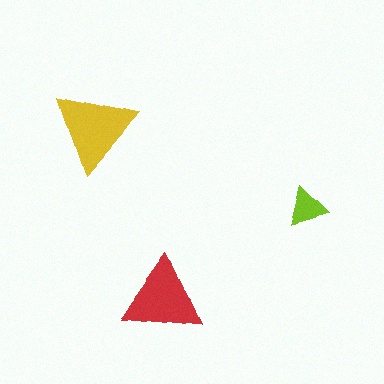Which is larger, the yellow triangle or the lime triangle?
The yellow one.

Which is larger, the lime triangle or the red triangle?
The red one.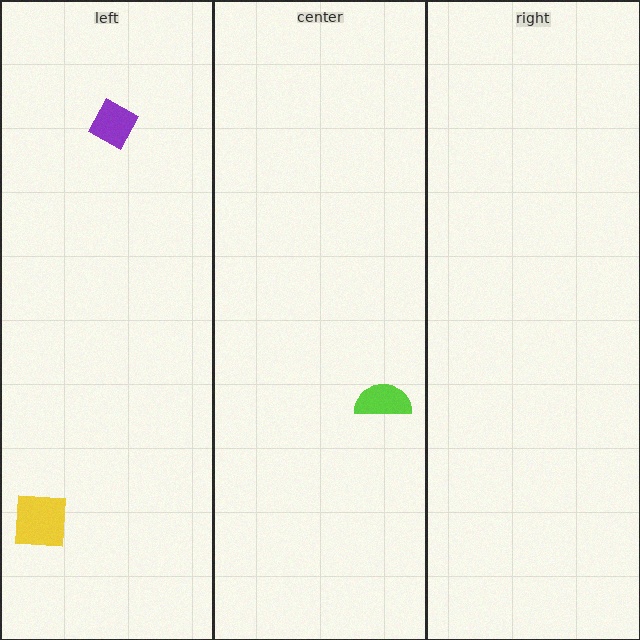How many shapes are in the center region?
1.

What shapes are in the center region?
The lime semicircle.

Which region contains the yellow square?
The left region.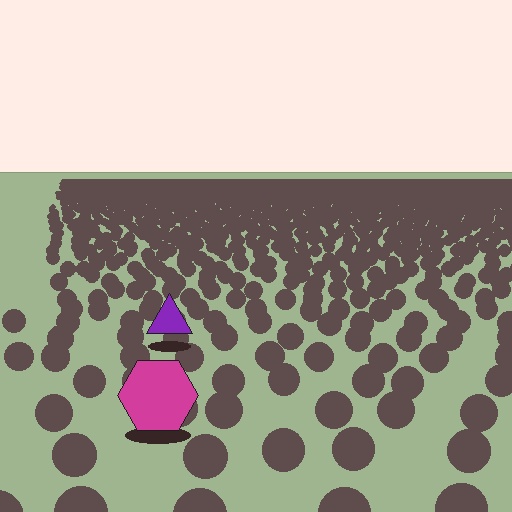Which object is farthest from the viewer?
The purple triangle is farthest from the viewer. It appears smaller and the ground texture around it is denser.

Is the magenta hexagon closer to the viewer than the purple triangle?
Yes. The magenta hexagon is closer — you can tell from the texture gradient: the ground texture is coarser near it.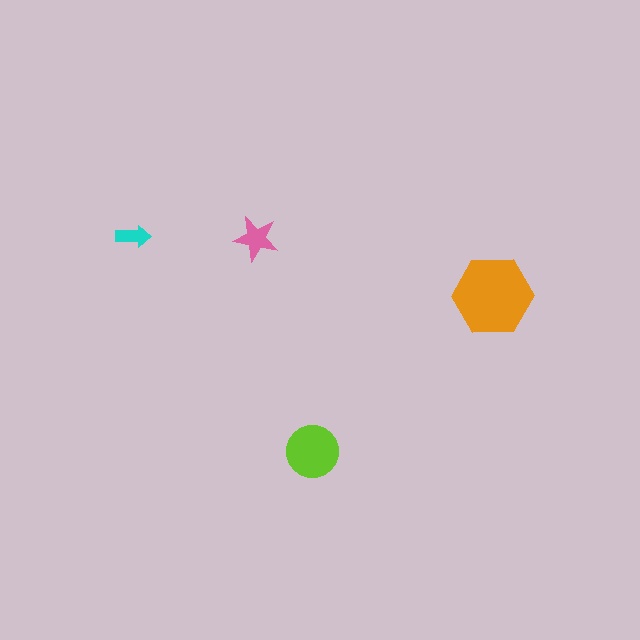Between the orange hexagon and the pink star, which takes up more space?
The orange hexagon.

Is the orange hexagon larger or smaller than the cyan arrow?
Larger.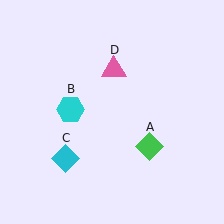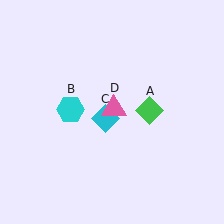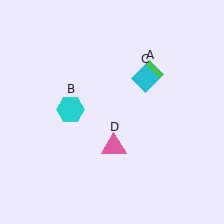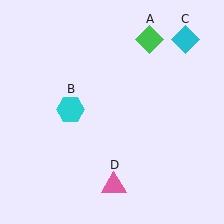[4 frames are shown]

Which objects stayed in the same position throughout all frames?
Cyan hexagon (object B) remained stationary.